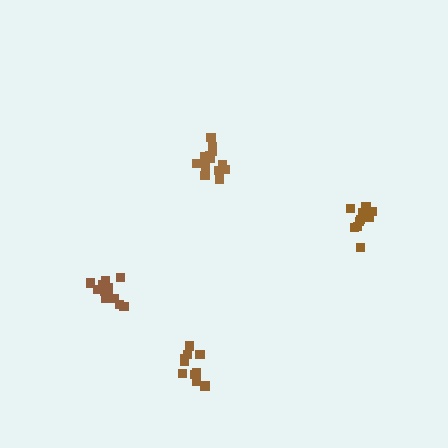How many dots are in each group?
Group 1: 13 dots, Group 2: 10 dots, Group 3: 10 dots, Group 4: 13 dots (46 total).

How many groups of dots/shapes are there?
There are 4 groups.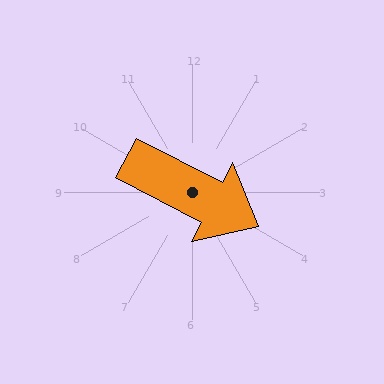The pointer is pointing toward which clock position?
Roughly 4 o'clock.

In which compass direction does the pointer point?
Southeast.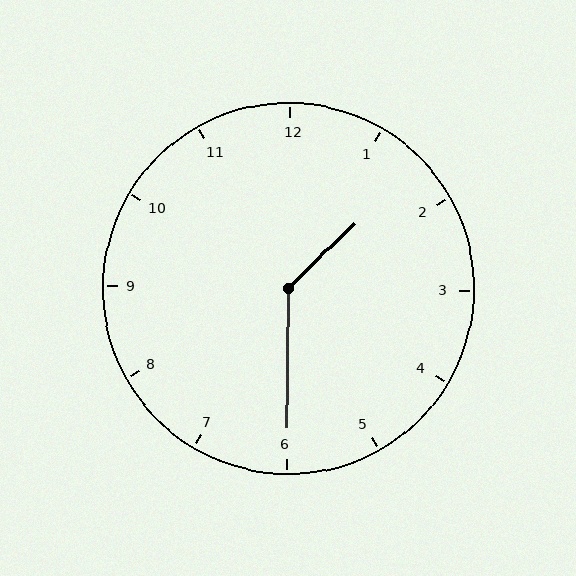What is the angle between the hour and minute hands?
Approximately 135 degrees.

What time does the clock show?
1:30.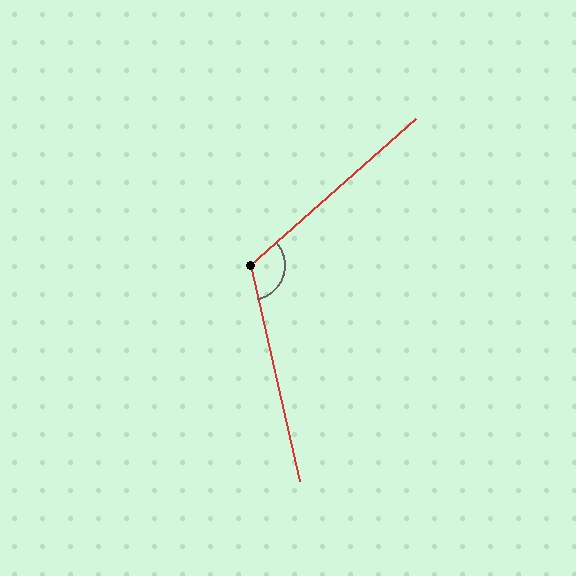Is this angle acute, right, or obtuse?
It is obtuse.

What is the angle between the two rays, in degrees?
Approximately 119 degrees.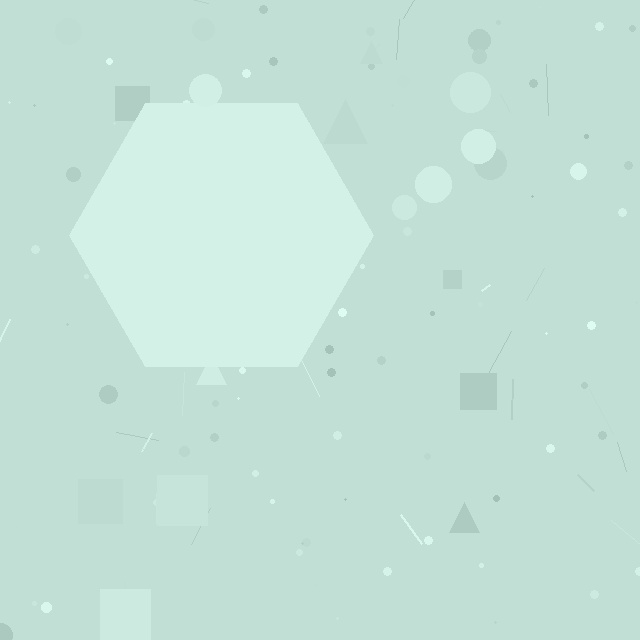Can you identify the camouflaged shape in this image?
The camouflaged shape is a hexagon.